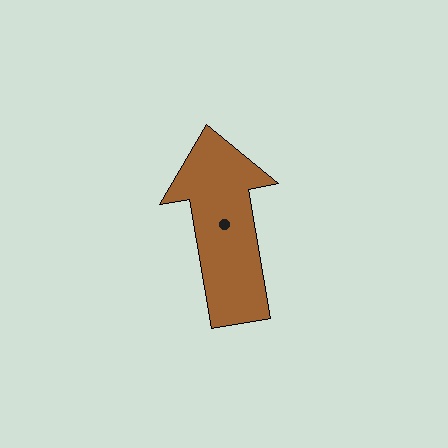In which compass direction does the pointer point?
North.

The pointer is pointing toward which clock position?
Roughly 12 o'clock.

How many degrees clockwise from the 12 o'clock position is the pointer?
Approximately 350 degrees.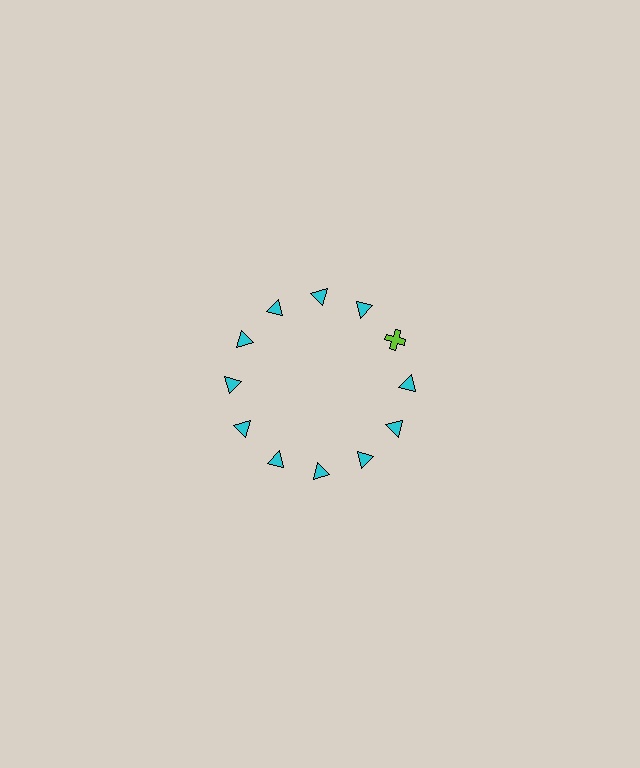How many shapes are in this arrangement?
There are 12 shapes arranged in a ring pattern.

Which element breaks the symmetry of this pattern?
The lime cross at roughly the 2 o'clock position breaks the symmetry. All other shapes are cyan triangles.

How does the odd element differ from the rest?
It differs in both color (lime instead of cyan) and shape (cross instead of triangle).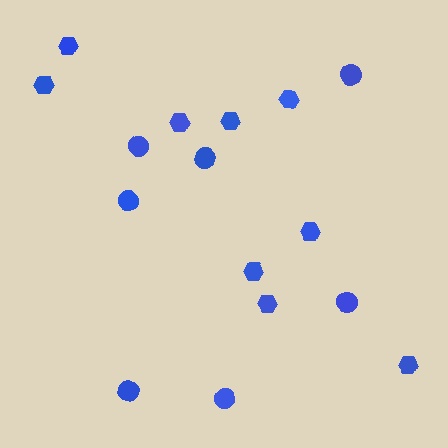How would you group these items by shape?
There are 2 groups: one group of circles (7) and one group of hexagons (9).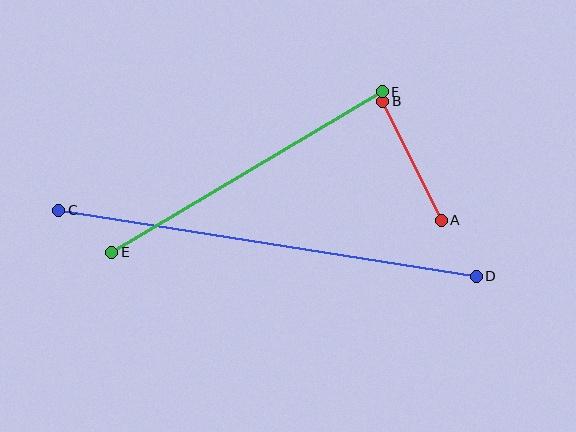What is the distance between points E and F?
The distance is approximately 315 pixels.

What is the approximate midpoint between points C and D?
The midpoint is at approximately (267, 243) pixels.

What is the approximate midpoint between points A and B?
The midpoint is at approximately (412, 161) pixels.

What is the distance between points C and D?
The distance is approximately 423 pixels.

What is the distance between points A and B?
The distance is approximately 133 pixels.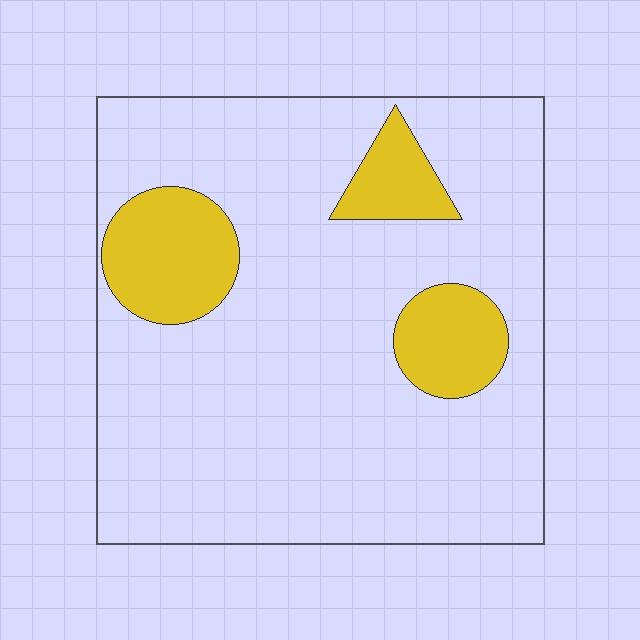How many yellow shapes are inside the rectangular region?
3.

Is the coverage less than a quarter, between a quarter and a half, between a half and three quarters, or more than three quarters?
Less than a quarter.